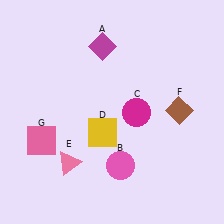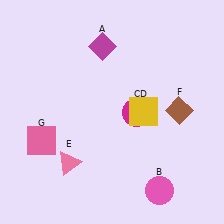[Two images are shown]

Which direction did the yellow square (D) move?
The yellow square (D) moved right.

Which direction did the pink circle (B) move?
The pink circle (B) moved right.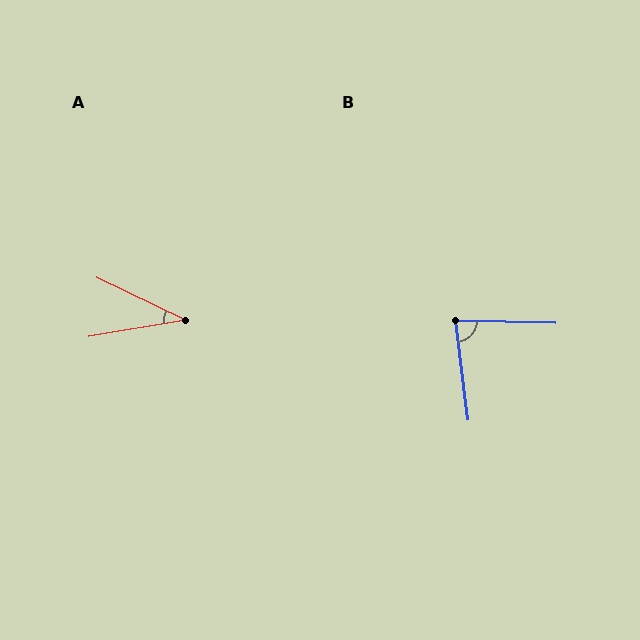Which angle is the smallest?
A, at approximately 35 degrees.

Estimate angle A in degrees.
Approximately 35 degrees.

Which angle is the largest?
B, at approximately 82 degrees.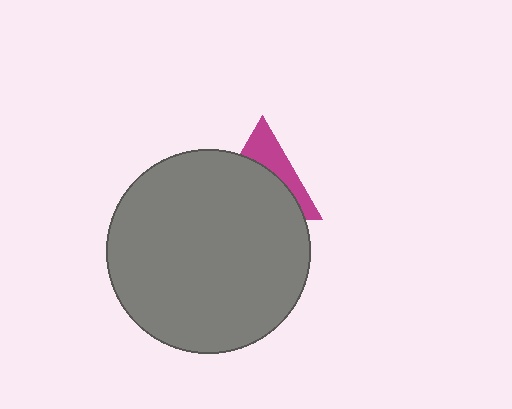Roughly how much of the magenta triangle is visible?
A small part of it is visible (roughly 35%).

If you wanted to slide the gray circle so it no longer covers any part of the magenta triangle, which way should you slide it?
Slide it down — that is the most direct way to separate the two shapes.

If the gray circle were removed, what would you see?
You would see the complete magenta triangle.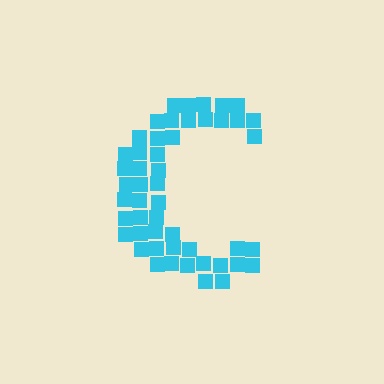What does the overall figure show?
The overall figure shows the letter C.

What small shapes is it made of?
It is made of small squares.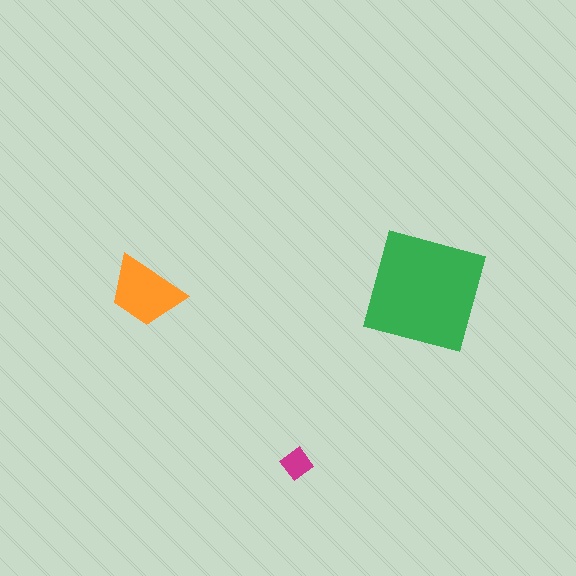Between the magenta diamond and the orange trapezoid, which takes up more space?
The orange trapezoid.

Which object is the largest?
The green square.